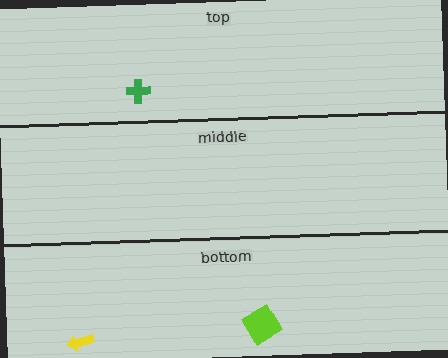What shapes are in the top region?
The green cross.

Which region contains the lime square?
The bottom region.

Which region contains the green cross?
The top region.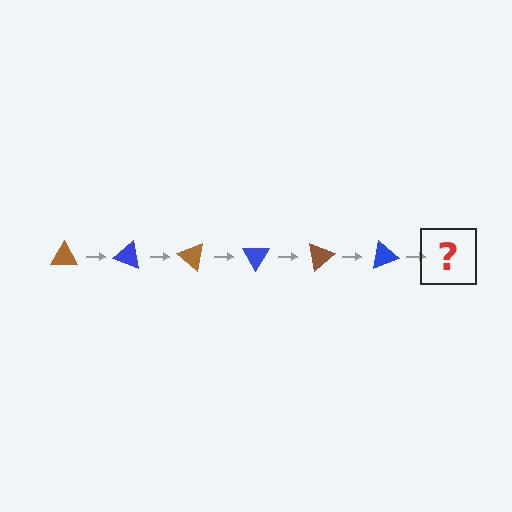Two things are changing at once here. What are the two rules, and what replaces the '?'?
The two rules are that it rotates 20 degrees each step and the color cycles through brown and blue. The '?' should be a brown triangle, rotated 120 degrees from the start.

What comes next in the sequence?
The next element should be a brown triangle, rotated 120 degrees from the start.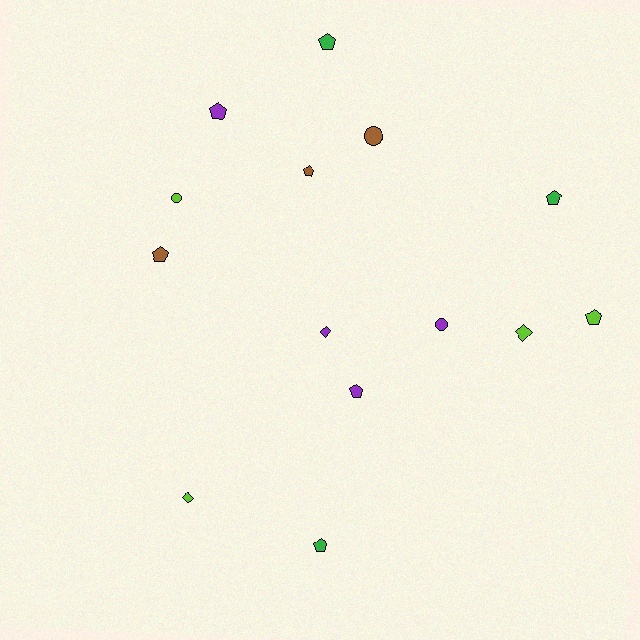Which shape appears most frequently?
Pentagon, with 8 objects.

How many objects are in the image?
There are 14 objects.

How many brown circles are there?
There is 1 brown circle.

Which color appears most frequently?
Lime, with 4 objects.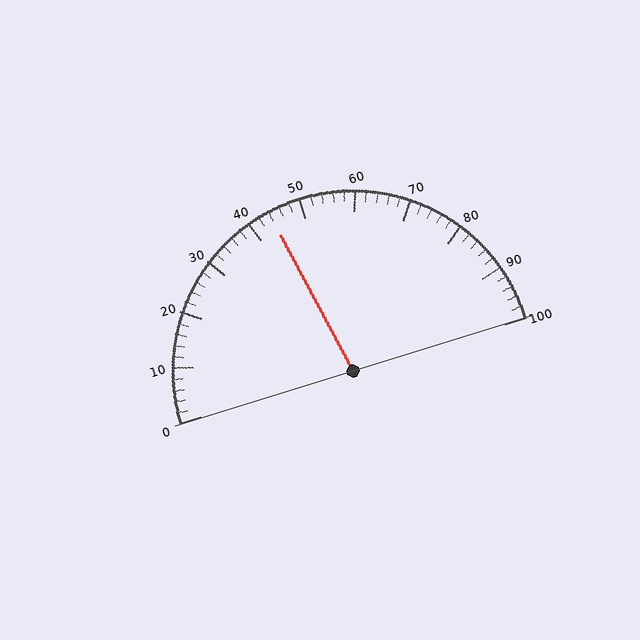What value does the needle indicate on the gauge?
The needle indicates approximately 44.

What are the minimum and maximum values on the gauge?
The gauge ranges from 0 to 100.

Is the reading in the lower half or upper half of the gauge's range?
The reading is in the lower half of the range (0 to 100).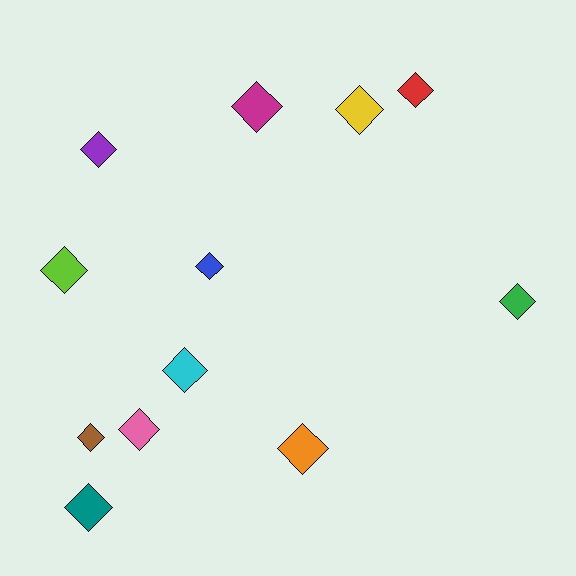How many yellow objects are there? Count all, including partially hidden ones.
There is 1 yellow object.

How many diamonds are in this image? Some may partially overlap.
There are 12 diamonds.